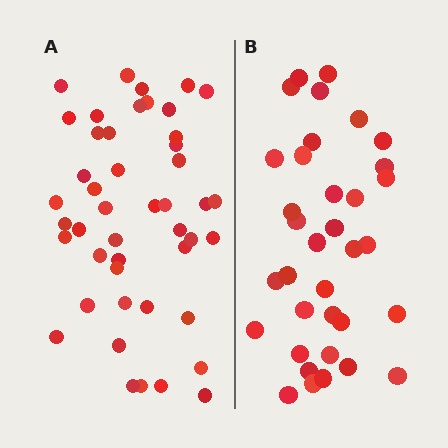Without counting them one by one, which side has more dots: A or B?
Region A (the left region) has more dots.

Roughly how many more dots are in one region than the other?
Region A has roughly 12 or so more dots than region B.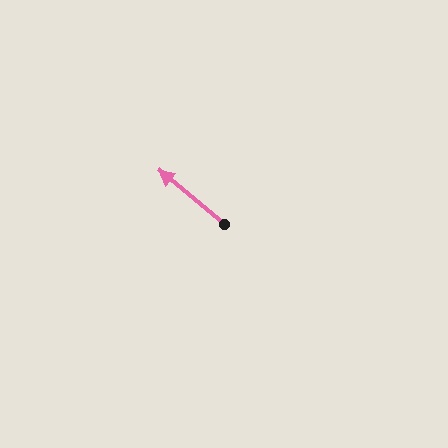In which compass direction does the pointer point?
Northwest.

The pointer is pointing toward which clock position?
Roughly 10 o'clock.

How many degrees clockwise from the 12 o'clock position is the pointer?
Approximately 310 degrees.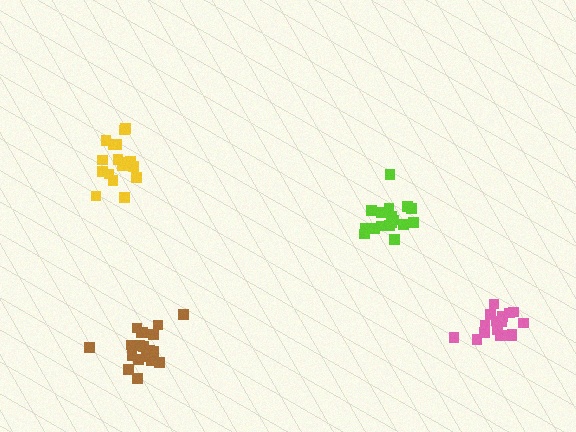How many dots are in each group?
Group 1: 19 dots, Group 2: 17 dots, Group 3: 18 dots, Group 4: 17 dots (71 total).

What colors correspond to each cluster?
The clusters are colored: brown, pink, yellow, lime.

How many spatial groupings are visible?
There are 4 spatial groupings.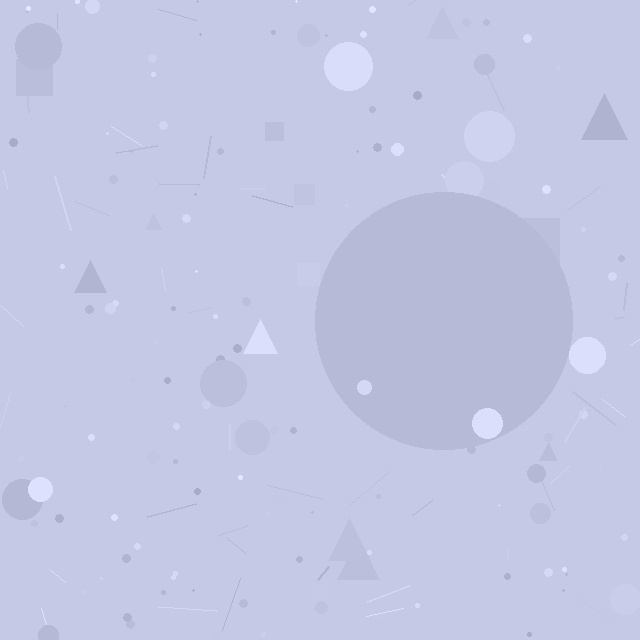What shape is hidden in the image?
A circle is hidden in the image.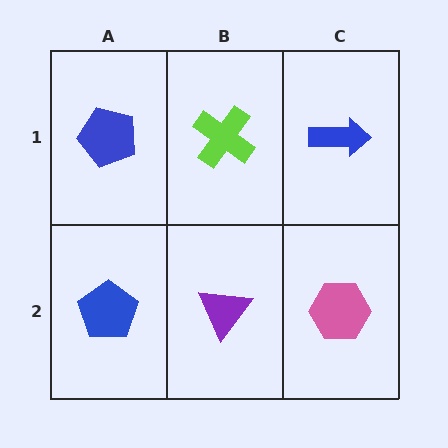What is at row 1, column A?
A blue pentagon.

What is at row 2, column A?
A blue pentagon.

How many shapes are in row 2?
3 shapes.